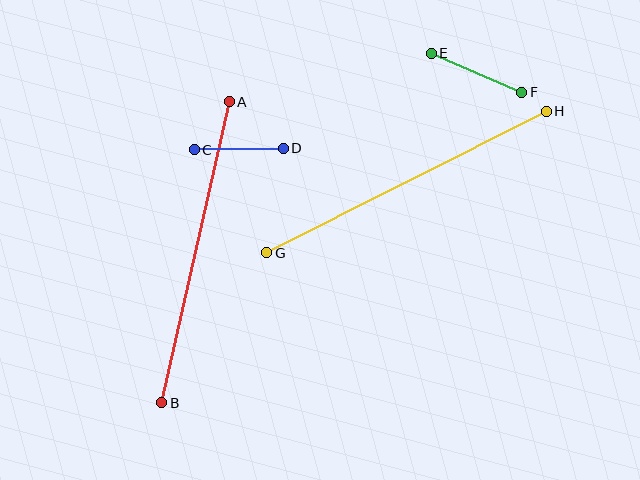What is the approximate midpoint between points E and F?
The midpoint is at approximately (477, 73) pixels.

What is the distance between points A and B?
The distance is approximately 309 pixels.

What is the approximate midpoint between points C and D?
The midpoint is at approximately (239, 149) pixels.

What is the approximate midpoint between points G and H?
The midpoint is at approximately (406, 182) pixels.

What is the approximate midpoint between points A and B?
The midpoint is at approximately (195, 252) pixels.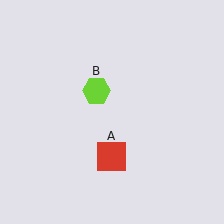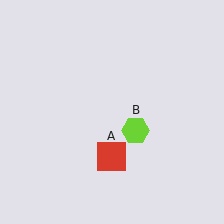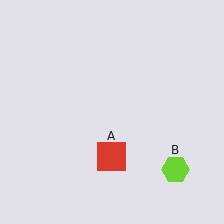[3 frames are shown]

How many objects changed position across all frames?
1 object changed position: lime hexagon (object B).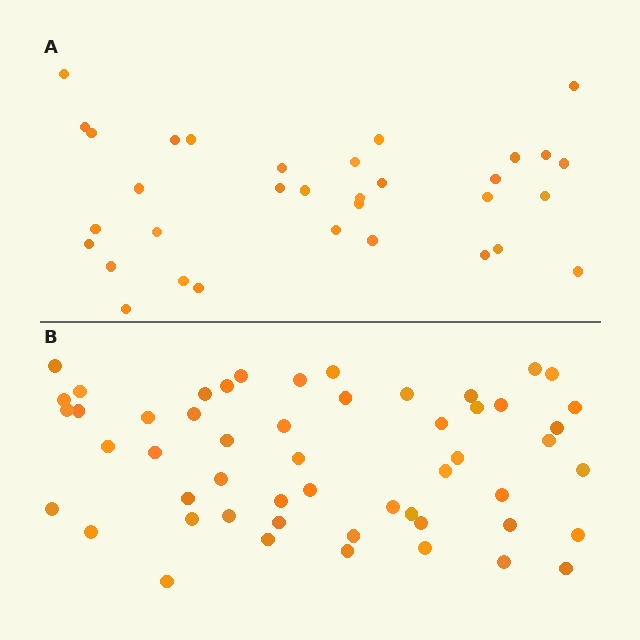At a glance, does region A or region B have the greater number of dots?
Region B (the bottom region) has more dots.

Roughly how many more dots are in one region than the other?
Region B has approximately 20 more dots than region A.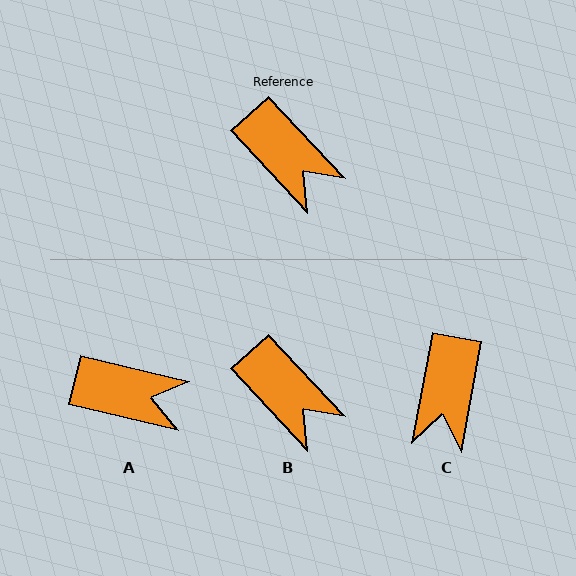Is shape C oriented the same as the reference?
No, it is off by about 54 degrees.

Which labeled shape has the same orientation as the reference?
B.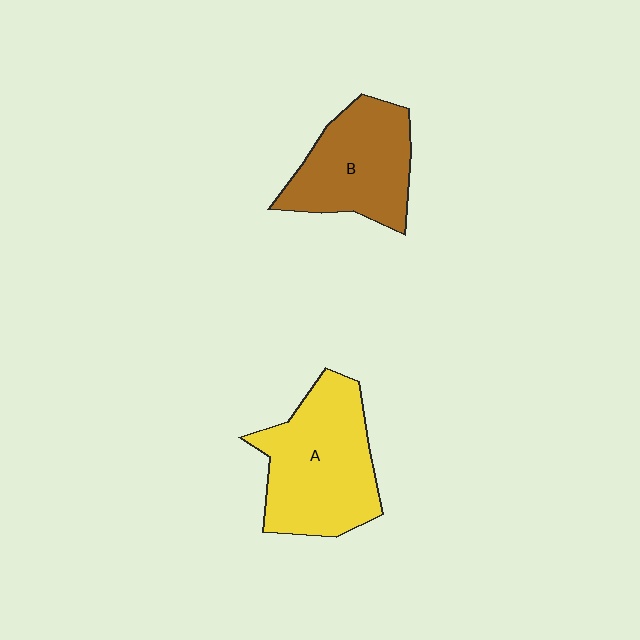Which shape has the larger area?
Shape A (yellow).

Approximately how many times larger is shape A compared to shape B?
Approximately 1.2 times.